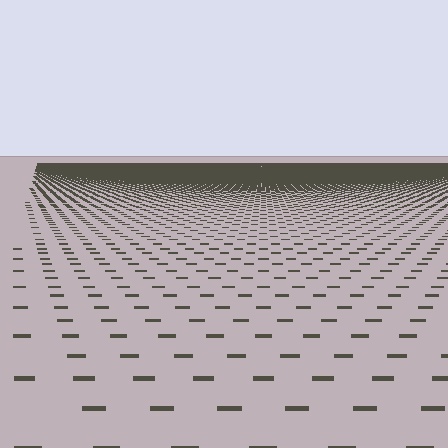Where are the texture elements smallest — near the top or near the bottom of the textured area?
Near the top.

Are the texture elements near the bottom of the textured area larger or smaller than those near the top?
Larger. Near the bottom, elements are closer to the viewer and appear at a bigger on-screen size.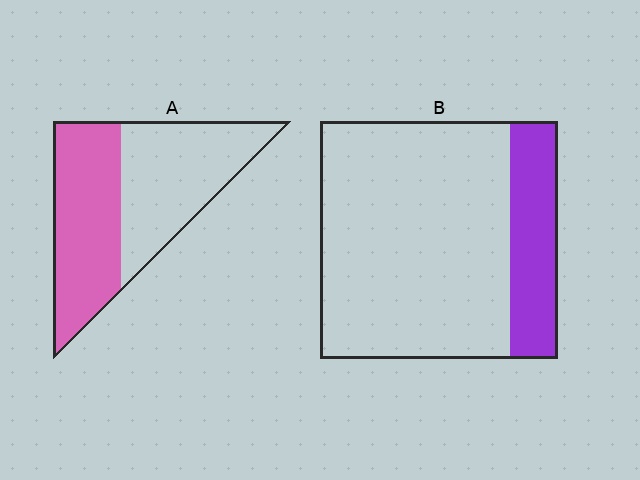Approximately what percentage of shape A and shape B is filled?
A is approximately 50% and B is approximately 20%.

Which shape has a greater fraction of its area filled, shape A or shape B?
Shape A.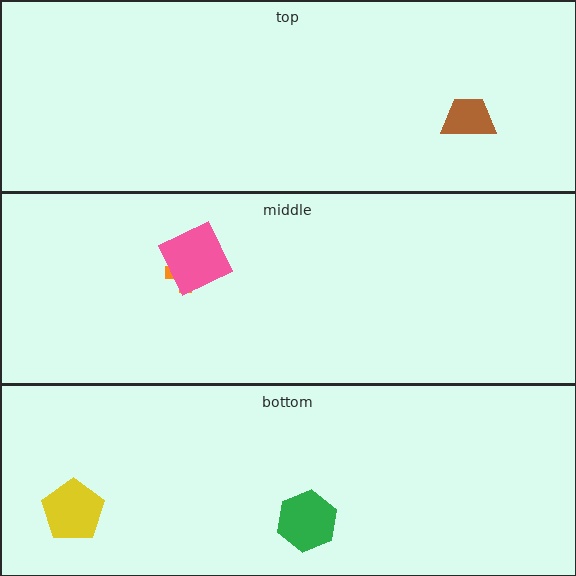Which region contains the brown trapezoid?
The top region.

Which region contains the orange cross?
The middle region.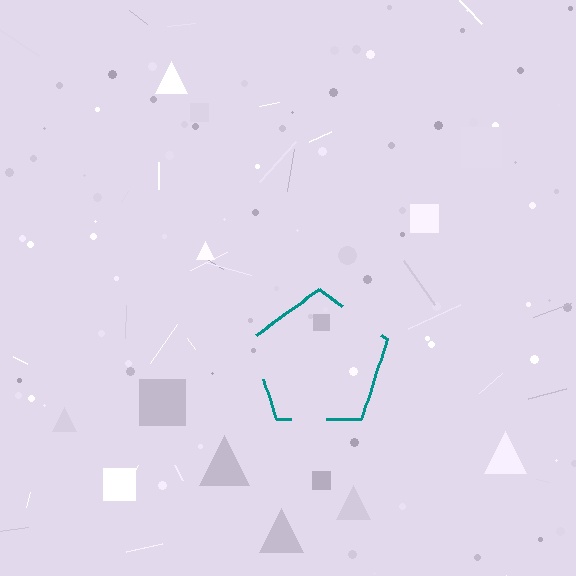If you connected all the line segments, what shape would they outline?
They would outline a pentagon.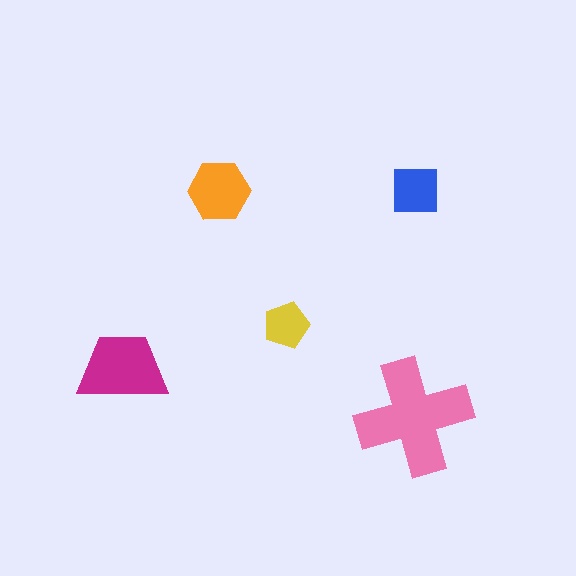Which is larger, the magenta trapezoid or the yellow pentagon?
The magenta trapezoid.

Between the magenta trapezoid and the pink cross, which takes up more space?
The pink cross.